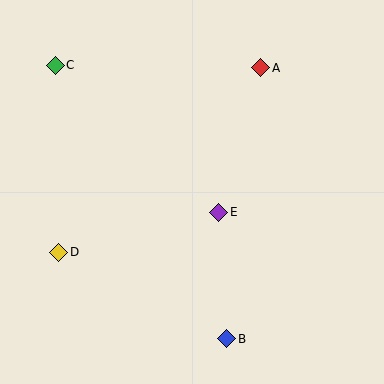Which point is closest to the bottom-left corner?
Point D is closest to the bottom-left corner.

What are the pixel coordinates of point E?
Point E is at (219, 212).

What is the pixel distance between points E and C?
The distance between E and C is 220 pixels.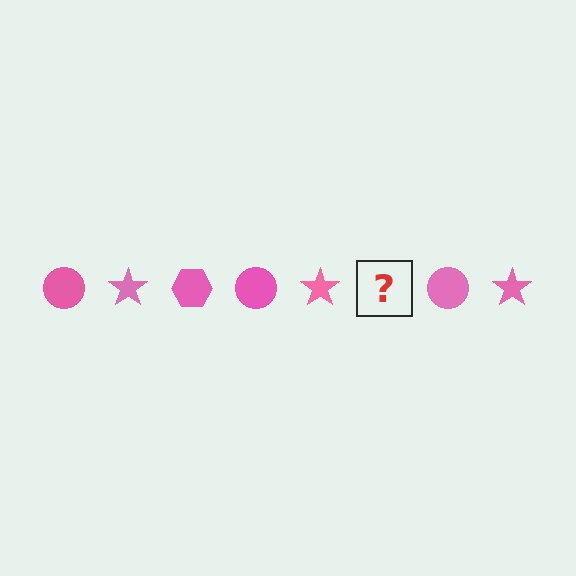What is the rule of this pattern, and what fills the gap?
The rule is that the pattern cycles through circle, star, hexagon shapes in pink. The gap should be filled with a pink hexagon.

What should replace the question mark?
The question mark should be replaced with a pink hexagon.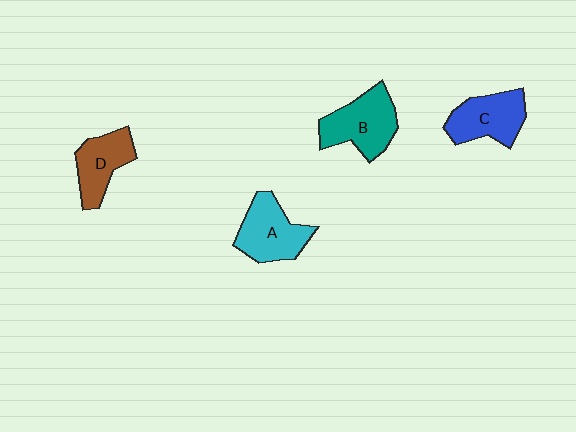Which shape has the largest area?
Shape B (teal).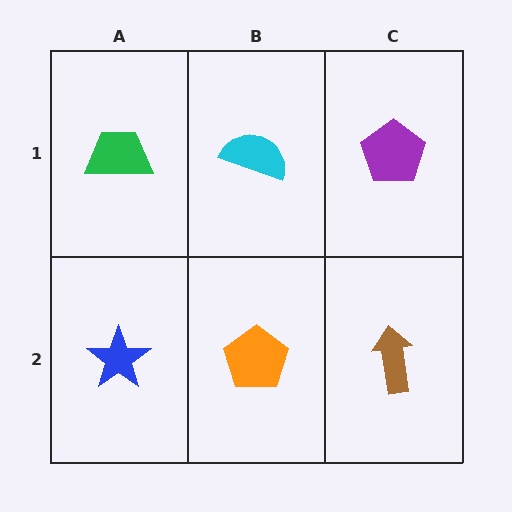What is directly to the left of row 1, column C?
A cyan semicircle.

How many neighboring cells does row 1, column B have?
3.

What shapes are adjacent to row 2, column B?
A cyan semicircle (row 1, column B), a blue star (row 2, column A), a brown arrow (row 2, column C).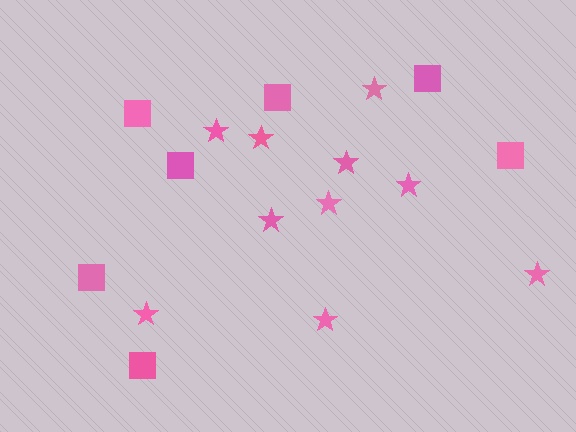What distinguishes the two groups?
There are 2 groups: one group of stars (10) and one group of squares (7).